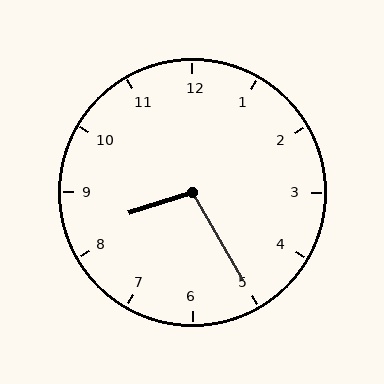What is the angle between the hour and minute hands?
Approximately 102 degrees.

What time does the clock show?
8:25.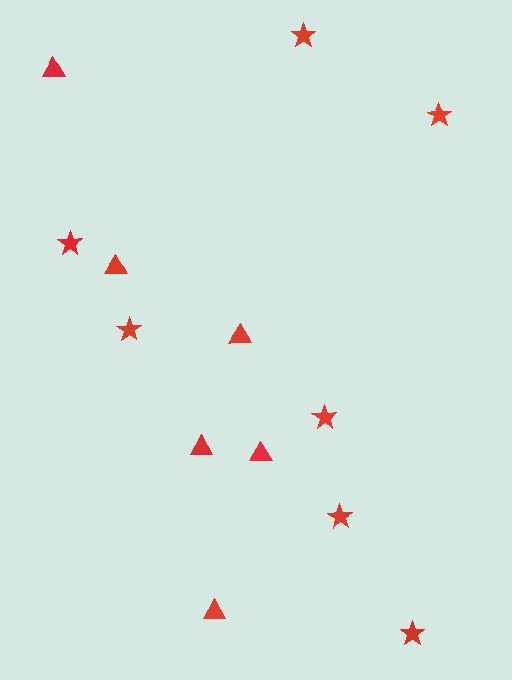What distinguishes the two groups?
There are 2 groups: one group of triangles (6) and one group of stars (7).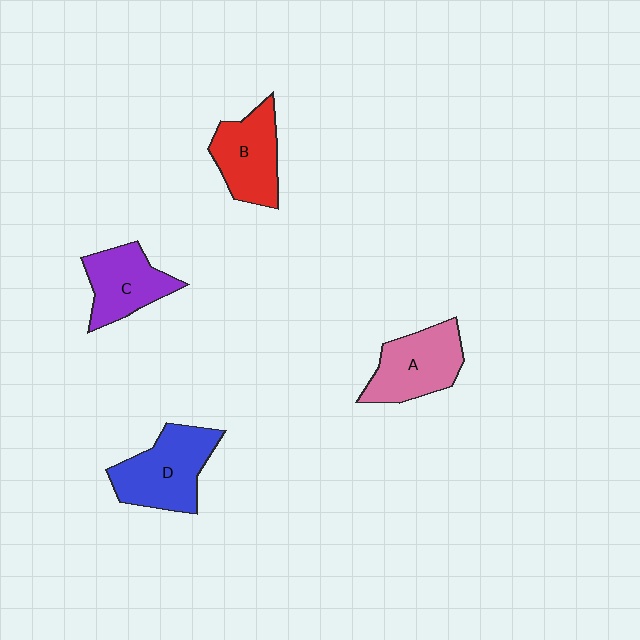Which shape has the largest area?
Shape D (blue).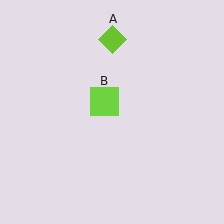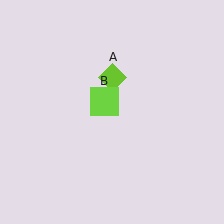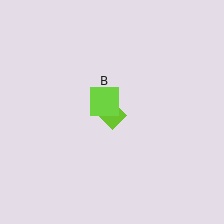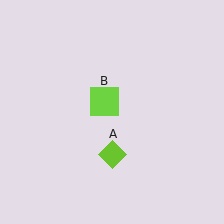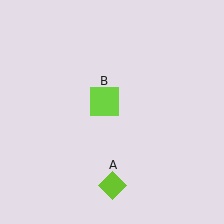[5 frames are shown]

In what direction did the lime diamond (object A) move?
The lime diamond (object A) moved down.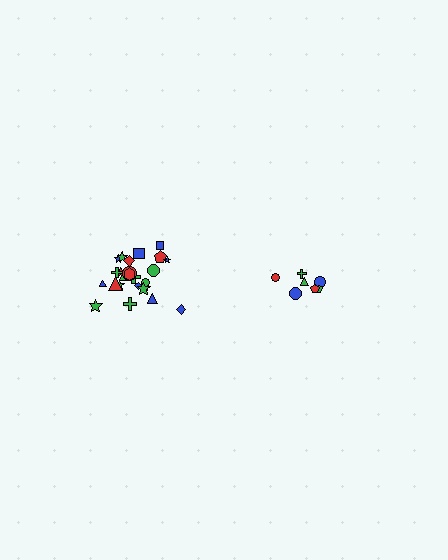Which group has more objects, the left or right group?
The left group.